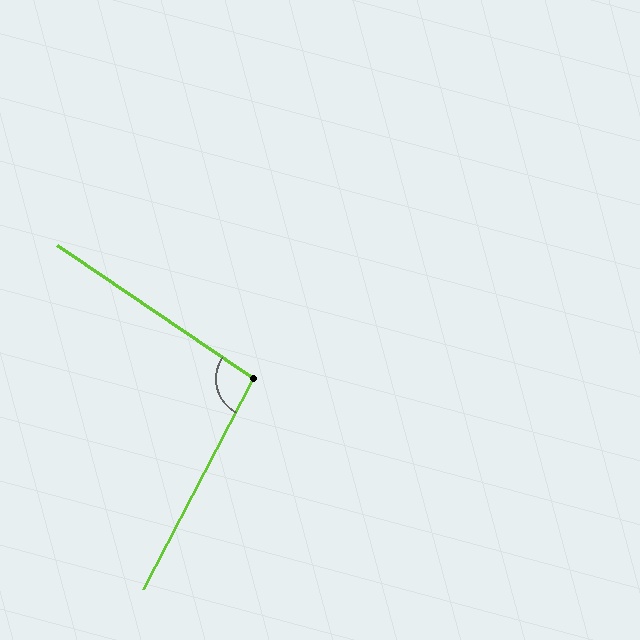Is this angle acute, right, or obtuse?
It is obtuse.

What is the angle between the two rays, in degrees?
Approximately 96 degrees.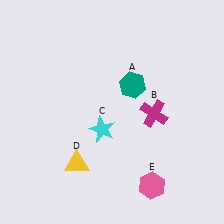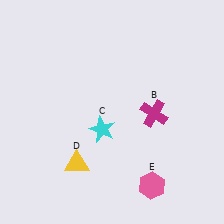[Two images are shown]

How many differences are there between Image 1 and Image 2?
There is 1 difference between the two images.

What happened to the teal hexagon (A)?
The teal hexagon (A) was removed in Image 2. It was in the top-right area of Image 1.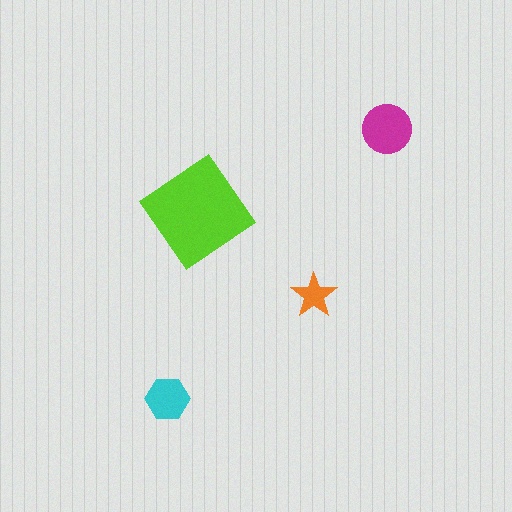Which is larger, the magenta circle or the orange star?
The magenta circle.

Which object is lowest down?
The cyan hexagon is bottommost.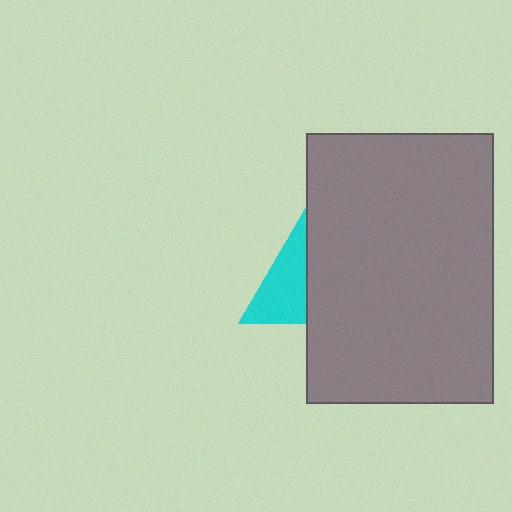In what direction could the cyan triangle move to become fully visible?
The cyan triangle could move left. That would shift it out from behind the gray rectangle entirely.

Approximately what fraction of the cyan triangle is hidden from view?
Roughly 50% of the cyan triangle is hidden behind the gray rectangle.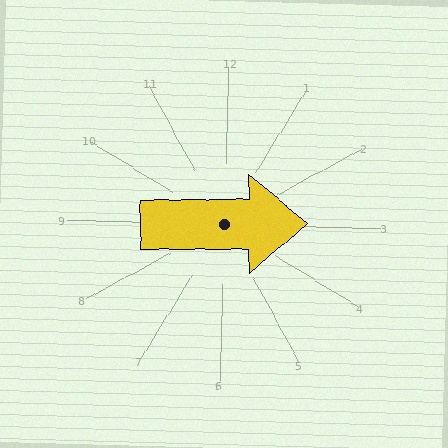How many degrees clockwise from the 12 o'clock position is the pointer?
Approximately 88 degrees.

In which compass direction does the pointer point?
East.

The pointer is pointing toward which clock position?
Roughly 3 o'clock.